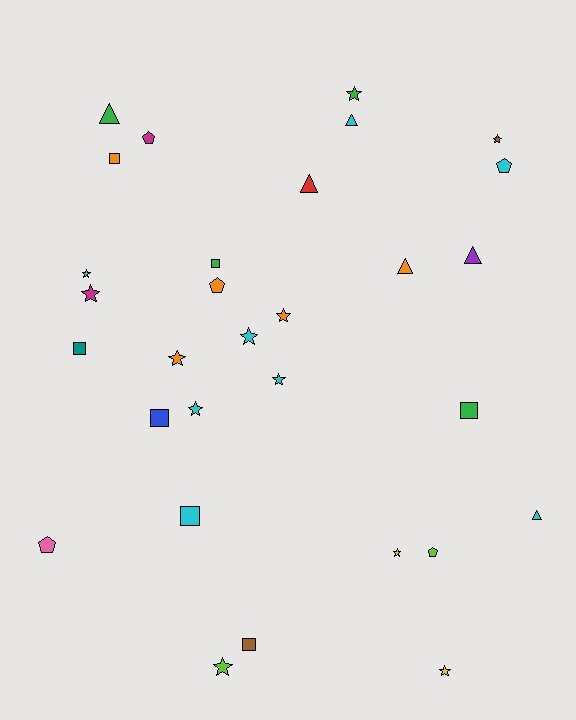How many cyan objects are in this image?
There are 8 cyan objects.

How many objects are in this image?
There are 30 objects.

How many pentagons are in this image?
There are 5 pentagons.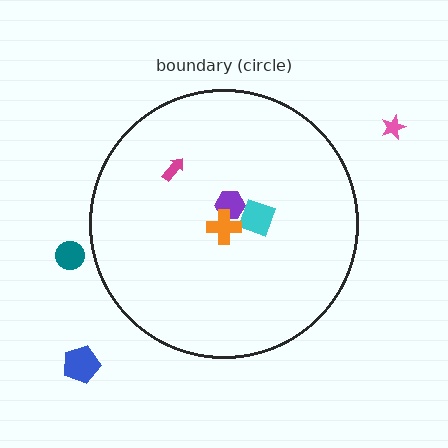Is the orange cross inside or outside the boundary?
Inside.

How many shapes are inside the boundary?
4 inside, 3 outside.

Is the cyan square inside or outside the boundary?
Inside.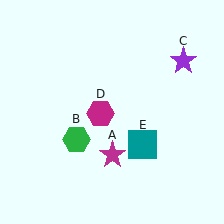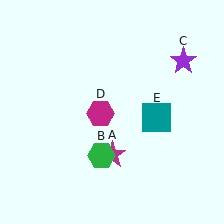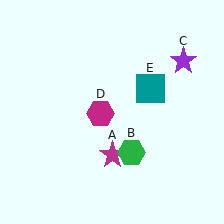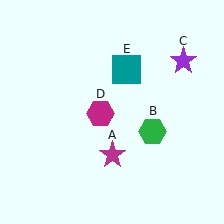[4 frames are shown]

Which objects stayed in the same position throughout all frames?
Magenta star (object A) and purple star (object C) and magenta hexagon (object D) remained stationary.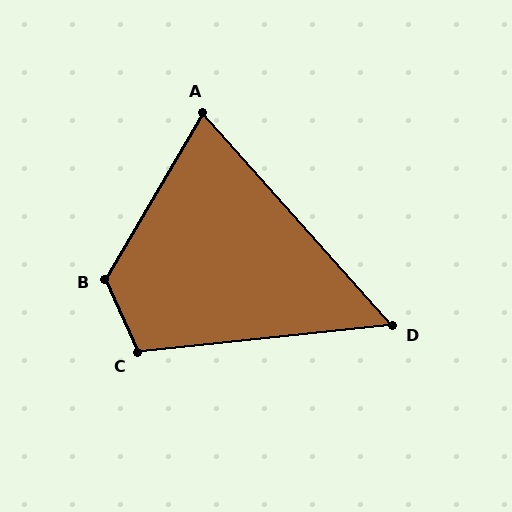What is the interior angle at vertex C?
Approximately 108 degrees (obtuse).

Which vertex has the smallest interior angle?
D, at approximately 54 degrees.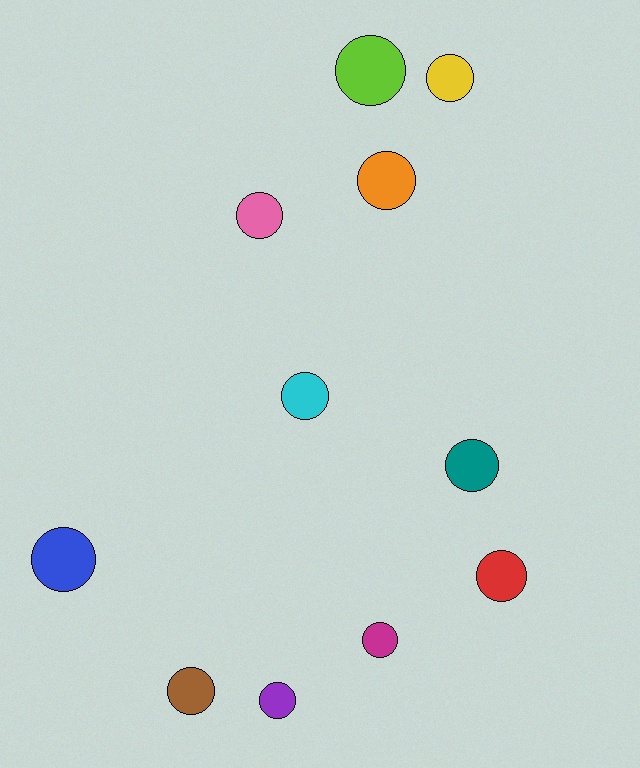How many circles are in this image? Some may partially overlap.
There are 11 circles.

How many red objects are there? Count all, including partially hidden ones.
There is 1 red object.